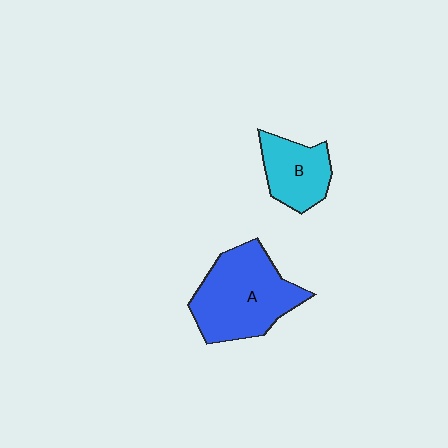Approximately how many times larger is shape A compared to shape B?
Approximately 1.8 times.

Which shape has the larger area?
Shape A (blue).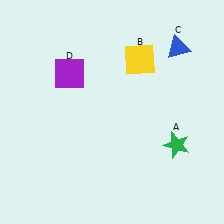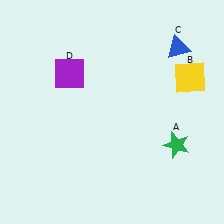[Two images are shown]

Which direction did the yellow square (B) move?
The yellow square (B) moved right.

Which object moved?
The yellow square (B) moved right.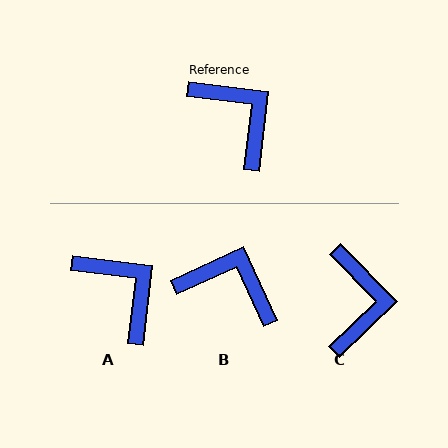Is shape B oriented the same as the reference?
No, it is off by about 32 degrees.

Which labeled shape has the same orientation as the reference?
A.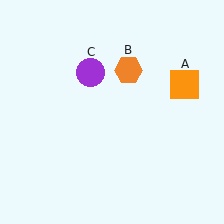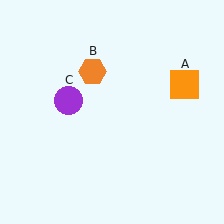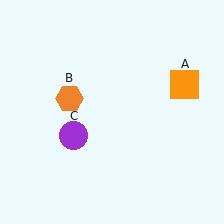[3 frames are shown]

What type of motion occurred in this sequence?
The orange hexagon (object B), purple circle (object C) rotated counterclockwise around the center of the scene.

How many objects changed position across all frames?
2 objects changed position: orange hexagon (object B), purple circle (object C).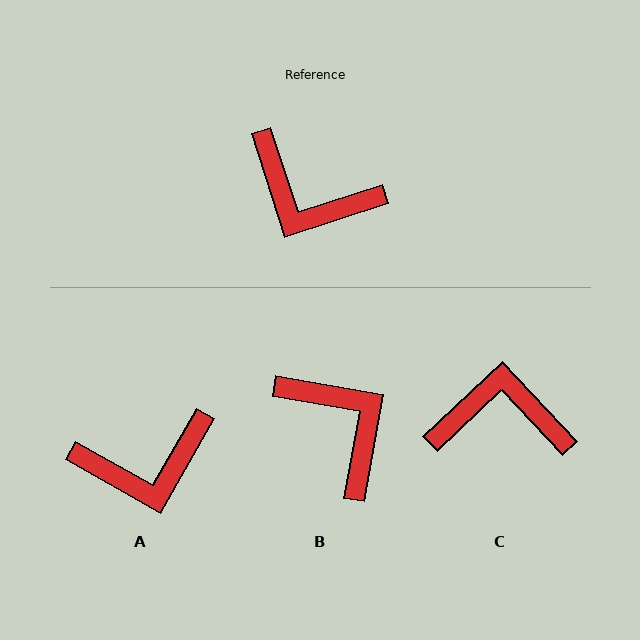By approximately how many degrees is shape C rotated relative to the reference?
Approximately 155 degrees clockwise.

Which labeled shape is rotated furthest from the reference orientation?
C, about 155 degrees away.